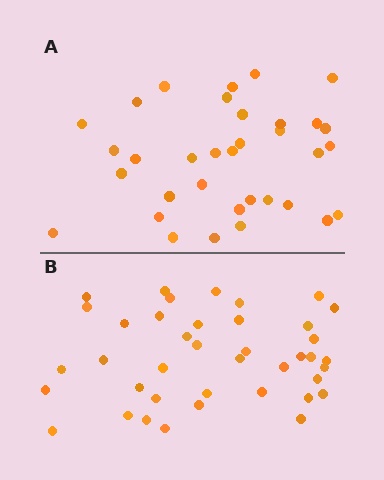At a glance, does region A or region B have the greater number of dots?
Region B (the bottom region) has more dots.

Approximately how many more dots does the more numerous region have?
Region B has about 6 more dots than region A.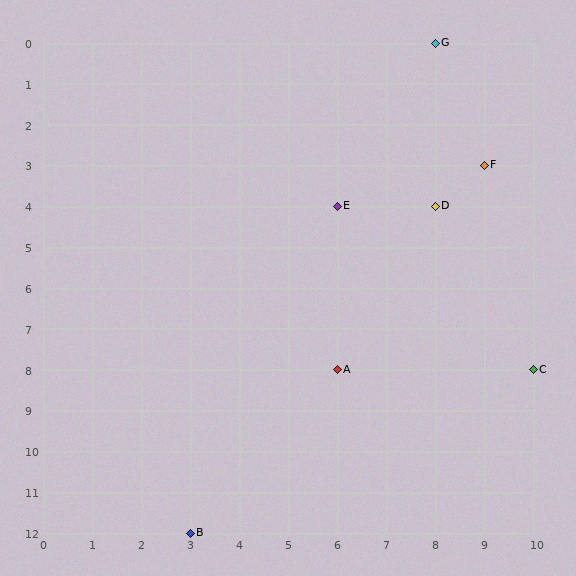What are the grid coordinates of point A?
Point A is at grid coordinates (6, 8).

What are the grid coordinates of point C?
Point C is at grid coordinates (10, 8).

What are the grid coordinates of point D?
Point D is at grid coordinates (8, 4).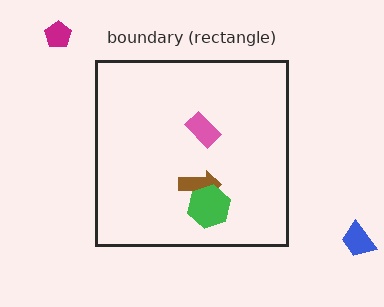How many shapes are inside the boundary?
3 inside, 2 outside.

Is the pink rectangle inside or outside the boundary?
Inside.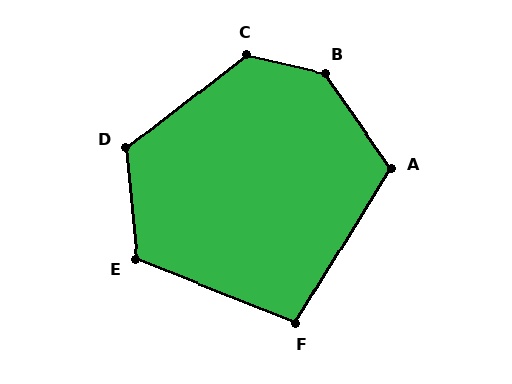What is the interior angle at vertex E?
Approximately 117 degrees (obtuse).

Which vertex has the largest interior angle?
B, at approximately 138 degrees.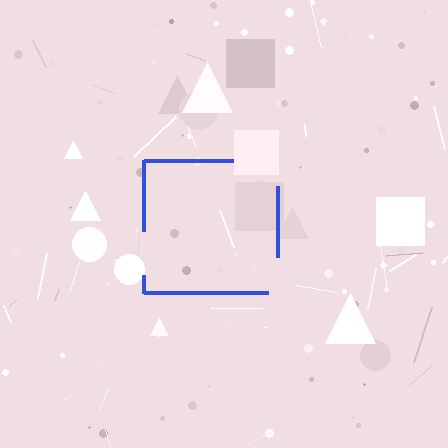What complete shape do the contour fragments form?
The contour fragments form a square.